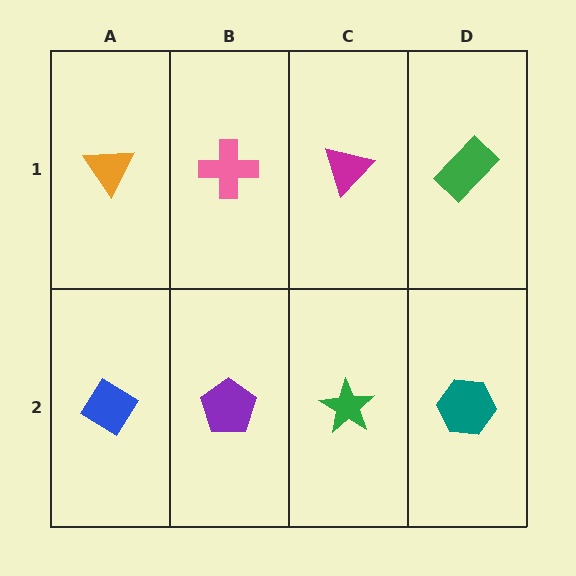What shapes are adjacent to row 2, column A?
An orange triangle (row 1, column A), a purple pentagon (row 2, column B).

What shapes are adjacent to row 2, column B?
A pink cross (row 1, column B), a blue diamond (row 2, column A), a green star (row 2, column C).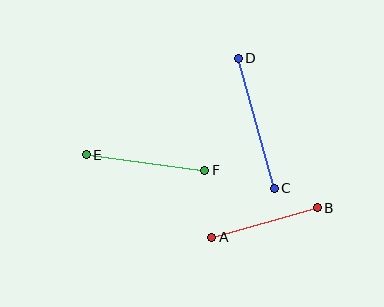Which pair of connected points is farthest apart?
Points C and D are farthest apart.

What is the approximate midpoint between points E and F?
The midpoint is at approximately (146, 162) pixels.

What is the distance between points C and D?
The distance is approximately 135 pixels.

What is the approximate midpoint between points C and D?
The midpoint is at approximately (256, 123) pixels.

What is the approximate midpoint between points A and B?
The midpoint is at approximately (265, 223) pixels.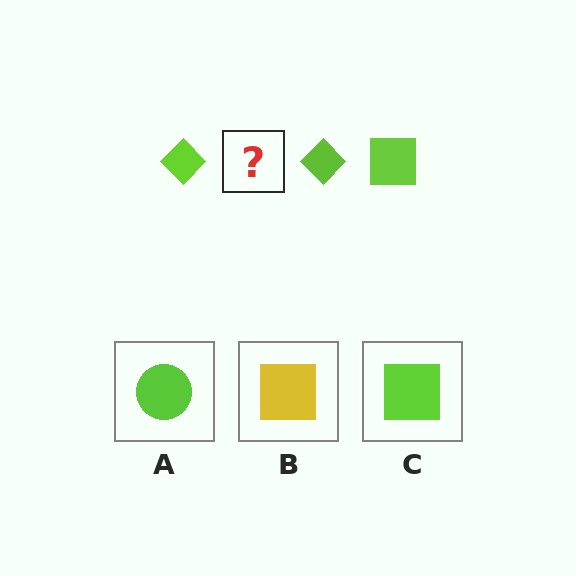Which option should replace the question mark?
Option C.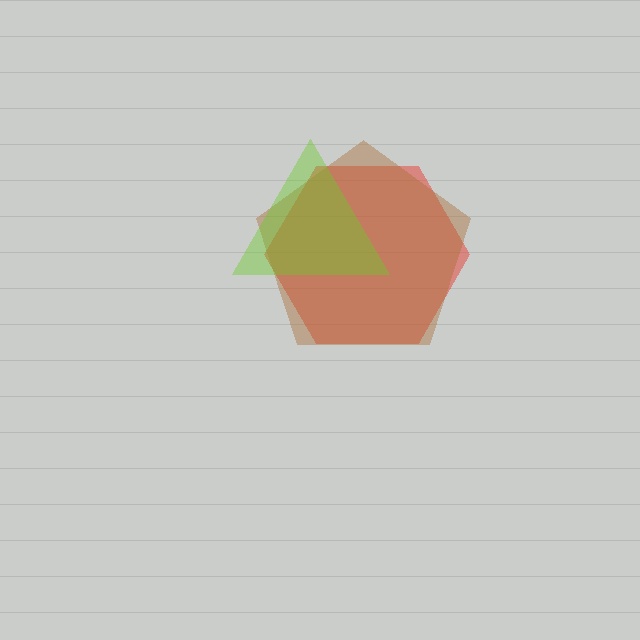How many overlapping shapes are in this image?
There are 3 overlapping shapes in the image.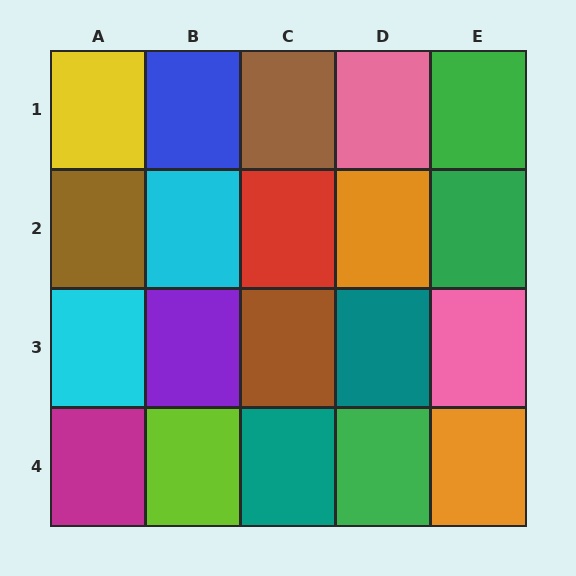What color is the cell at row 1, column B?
Blue.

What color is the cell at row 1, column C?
Brown.